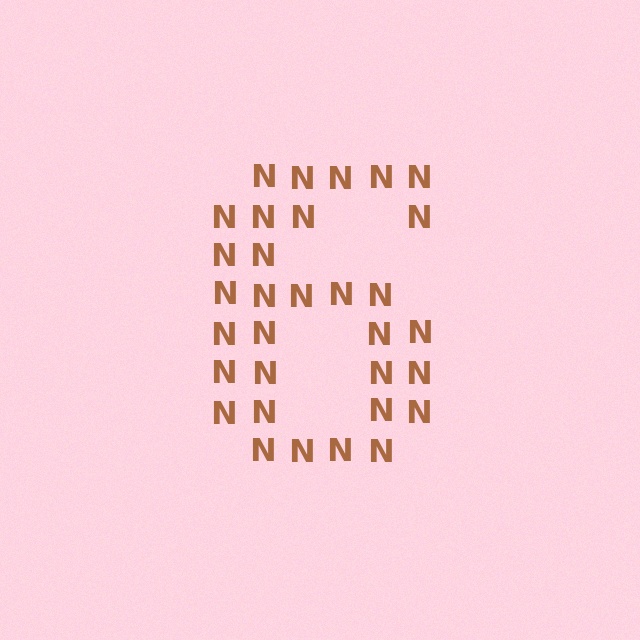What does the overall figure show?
The overall figure shows the digit 6.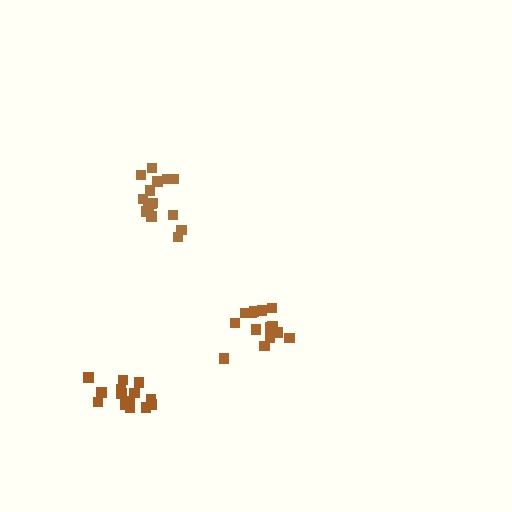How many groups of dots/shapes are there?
There are 3 groups.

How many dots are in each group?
Group 1: 14 dots, Group 2: 15 dots, Group 3: 14 dots (43 total).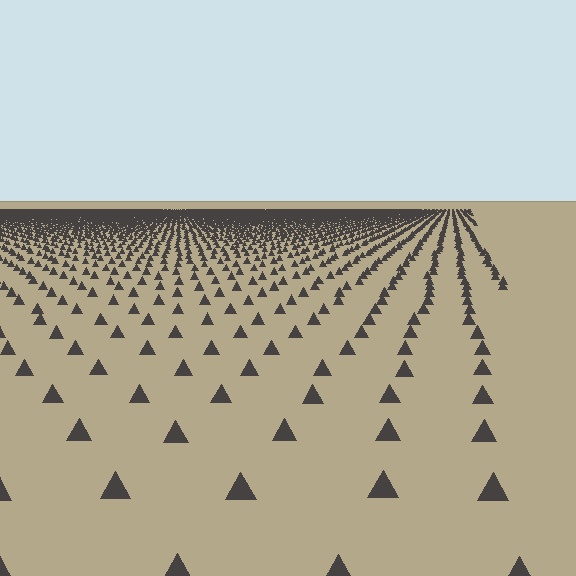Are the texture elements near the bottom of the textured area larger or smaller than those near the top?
Larger. Near the bottom, elements are closer to the viewer and appear at a bigger on-screen size.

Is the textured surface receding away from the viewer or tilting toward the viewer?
The surface is receding away from the viewer. Texture elements get smaller and denser toward the top.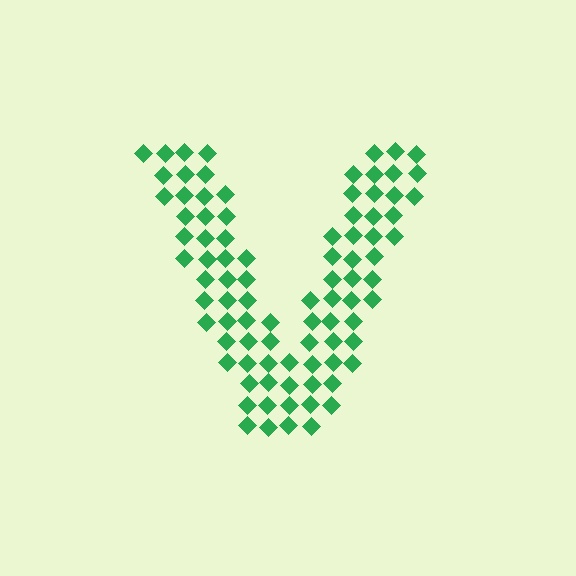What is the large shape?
The large shape is the letter V.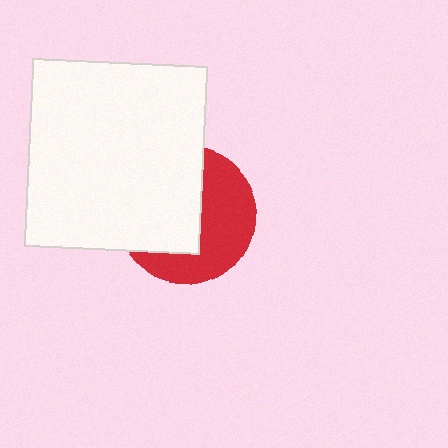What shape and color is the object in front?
The object in front is a white rectangle.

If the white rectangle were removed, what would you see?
You would see the complete red circle.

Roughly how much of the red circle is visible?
About half of it is visible (roughly 47%).